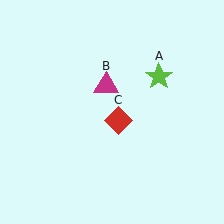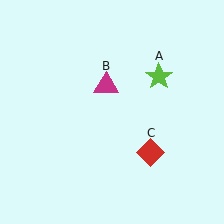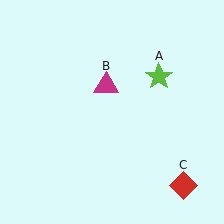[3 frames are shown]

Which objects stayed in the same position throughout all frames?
Lime star (object A) and magenta triangle (object B) remained stationary.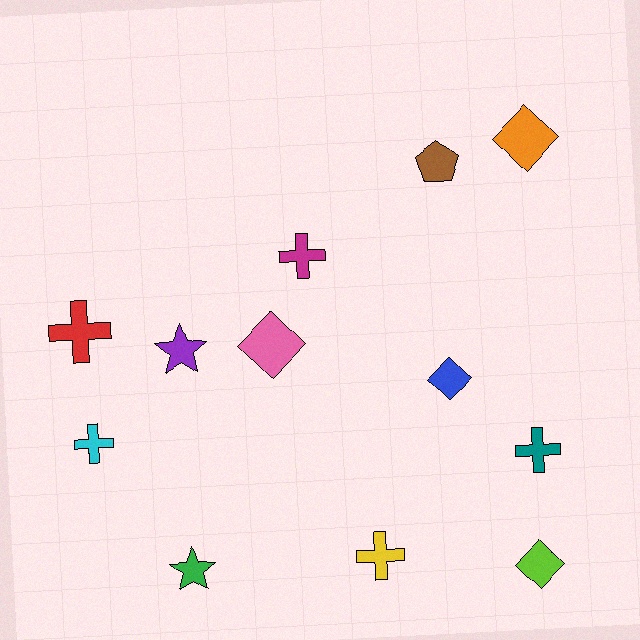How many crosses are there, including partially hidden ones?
There are 5 crosses.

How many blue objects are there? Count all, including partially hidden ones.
There is 1 blue object.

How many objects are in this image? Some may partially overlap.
There are 12 objects.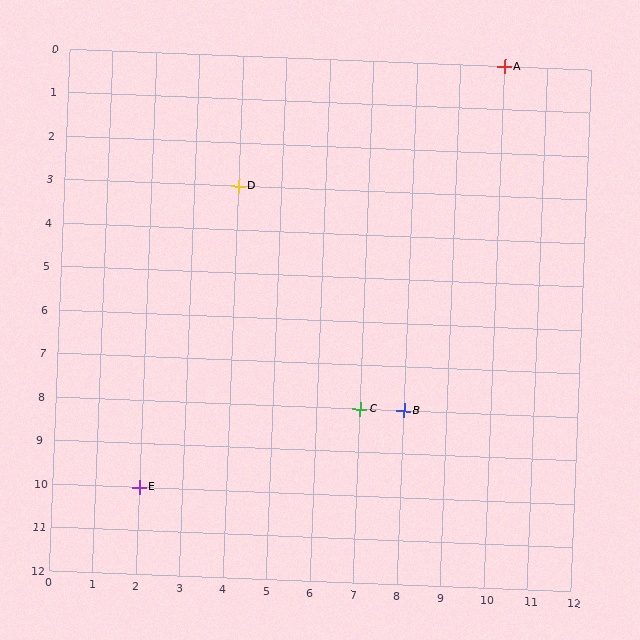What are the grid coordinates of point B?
Point B is at grid coordinates (8, 8).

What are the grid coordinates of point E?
Point E is at grid coordinates (2, 10).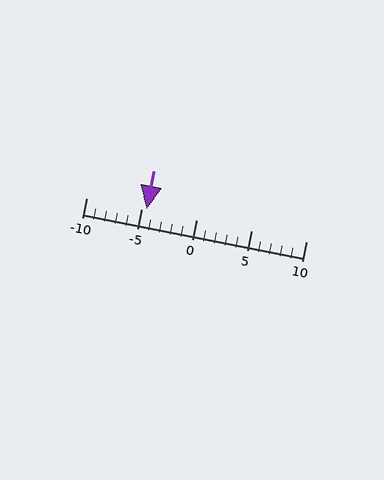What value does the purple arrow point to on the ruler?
The purple arrow points to approximately -4.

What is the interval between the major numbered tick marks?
The major tick marks are spaced 5 units apart.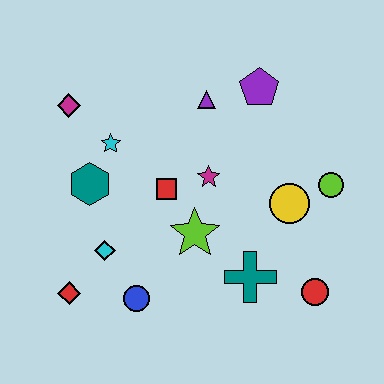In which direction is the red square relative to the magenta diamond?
The red square is to the right of the magenta diamond.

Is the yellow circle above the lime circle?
No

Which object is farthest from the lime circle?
The red diamond is farthest from the lime circle.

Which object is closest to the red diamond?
The cyan diamond is closest to the red diamond.